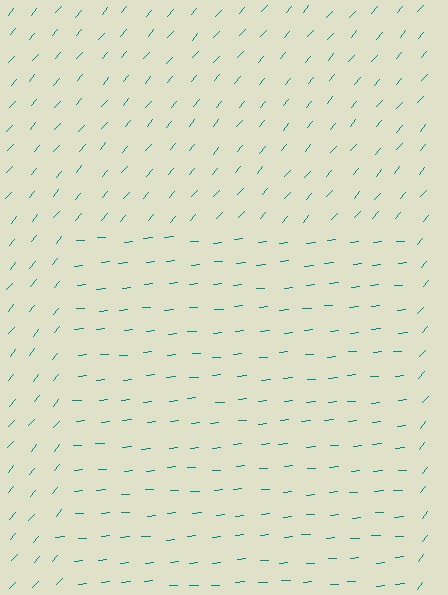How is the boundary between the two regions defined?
The boundary is defined purely by a change in line orientation (approximately 45 degrees difference). All lines are the same color and thickness.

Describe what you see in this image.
The image is filled with small teal line segments. A rectangle region in the image has lines oriented differently from the surrounding lines, creating a visible texture boundary.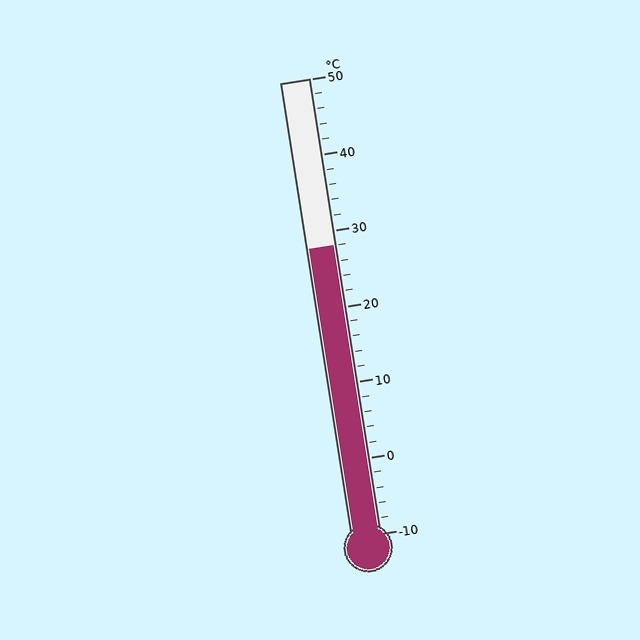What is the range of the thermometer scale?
The thermometer scale ranges from -10°C to 50°C.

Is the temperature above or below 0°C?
The temperature is above 0°C.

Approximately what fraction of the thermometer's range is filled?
The thermometer is filled to approximately 65% of its range.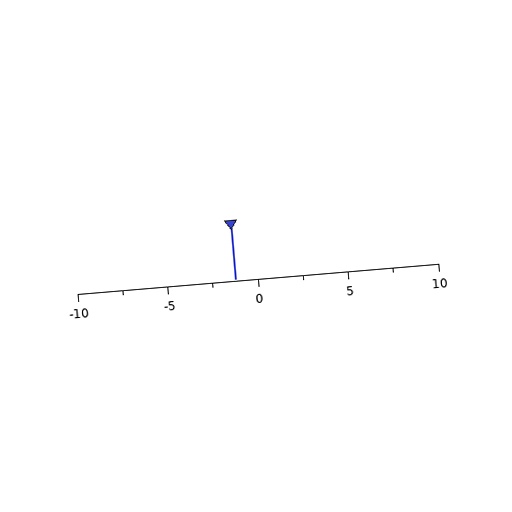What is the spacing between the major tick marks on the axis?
The major ticks are spaced 5 apart.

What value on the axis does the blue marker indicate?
The marker indicates approximately -1.2.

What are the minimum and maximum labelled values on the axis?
The axis runs from -10 to 10.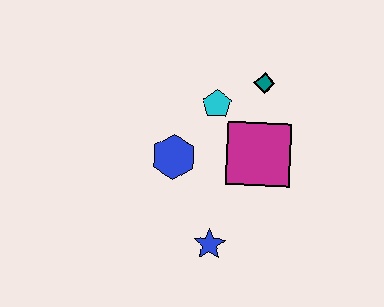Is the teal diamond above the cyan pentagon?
Yes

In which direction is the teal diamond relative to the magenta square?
The teal diamond is above the magenta square.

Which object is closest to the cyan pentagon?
The teal diamond is closest to the cyan pentagon.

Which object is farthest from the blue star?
The teal diamond is farthest from the blue star.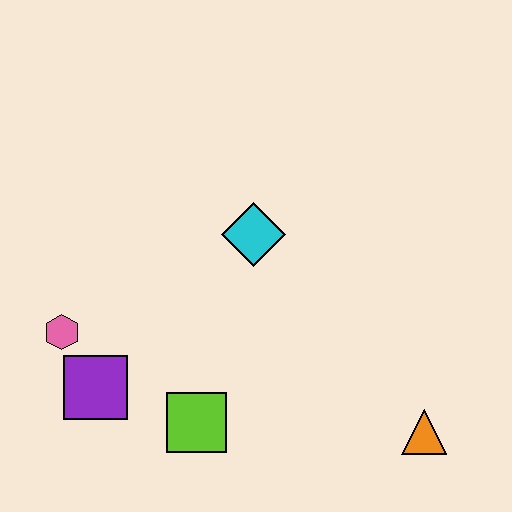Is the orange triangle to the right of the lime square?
Yes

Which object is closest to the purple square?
The pink hexagon is closest to the purple square.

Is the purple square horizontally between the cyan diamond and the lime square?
No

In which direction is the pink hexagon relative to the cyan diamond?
The pink hexagon is to the left of the cyan diamond.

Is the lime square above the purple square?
No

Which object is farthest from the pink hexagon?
The orange triangle is farthest from the pink hexagon.